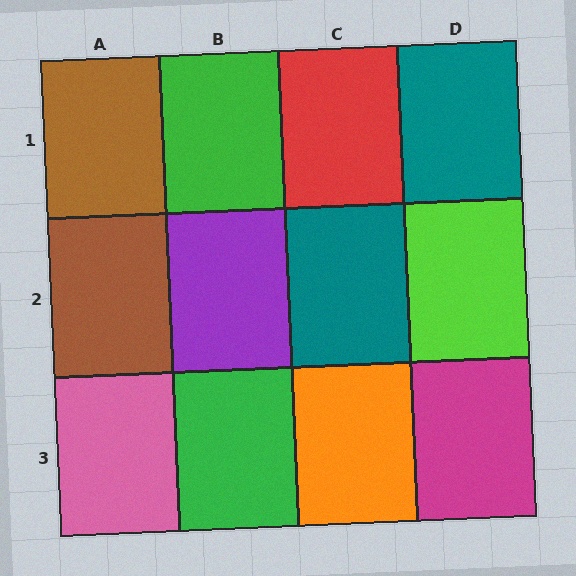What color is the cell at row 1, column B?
Green.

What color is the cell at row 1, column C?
Red.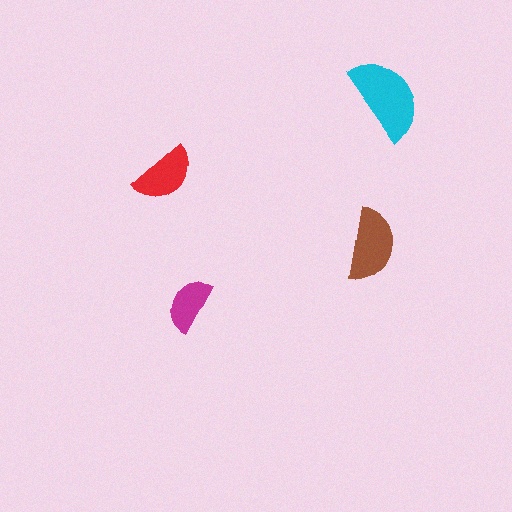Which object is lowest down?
The magenta semicircle is bottommost.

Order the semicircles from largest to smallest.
the cyan one, the brown one, the red one, the magenta one.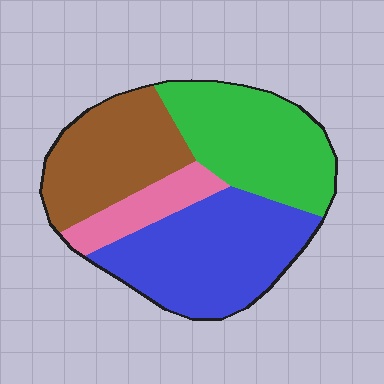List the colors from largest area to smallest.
From largest to smallest: blue, green, brown, pink.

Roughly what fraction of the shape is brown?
Brown covers about 25% of the shape.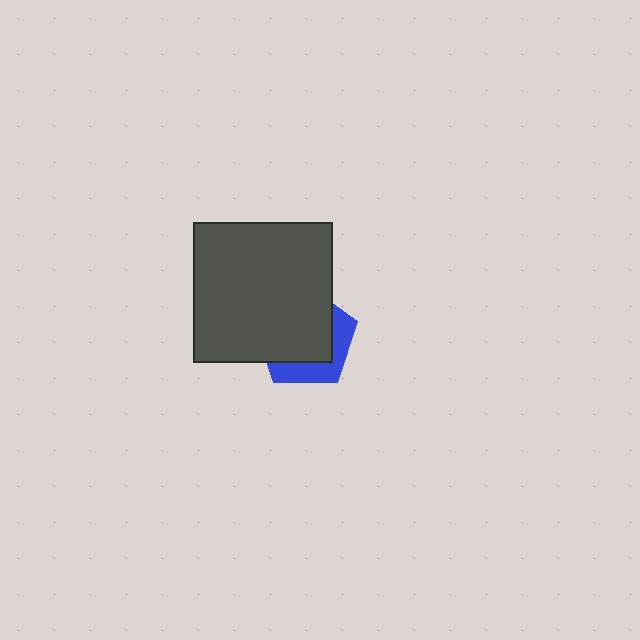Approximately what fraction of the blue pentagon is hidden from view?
Roughly 67% of the blue pentagon is hidden behind the dark gray square.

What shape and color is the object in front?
The object in front is a dark gray square.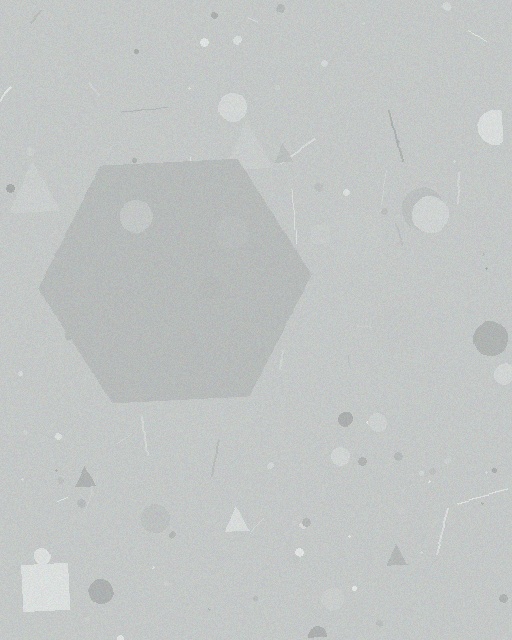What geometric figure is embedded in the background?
A hexagon is embedded in the background.